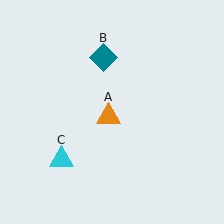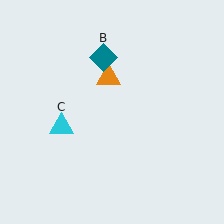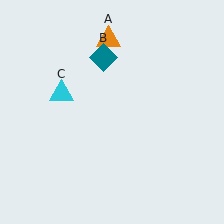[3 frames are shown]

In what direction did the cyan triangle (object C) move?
The cyan triangle (object C) moved up.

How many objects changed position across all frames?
2 objects changed position: orange triangle (object A), cyan triangle (object C).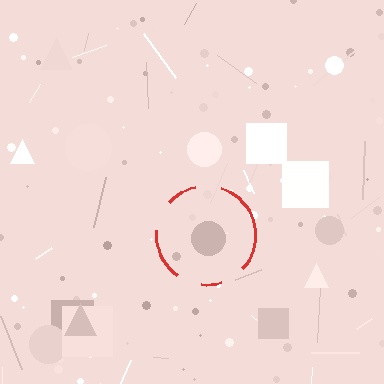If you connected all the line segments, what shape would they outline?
They would outline a circle.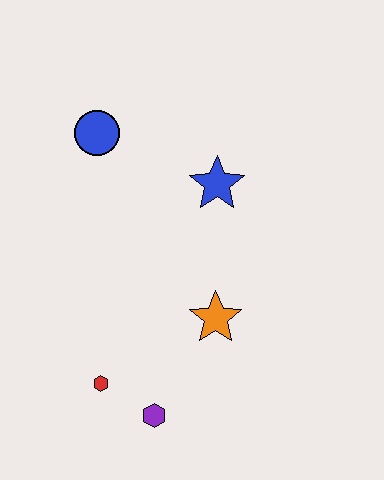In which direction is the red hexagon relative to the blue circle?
The red hexagon is below the blue circle.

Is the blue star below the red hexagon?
No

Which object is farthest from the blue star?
The purple hexagon is farthest from the blue star.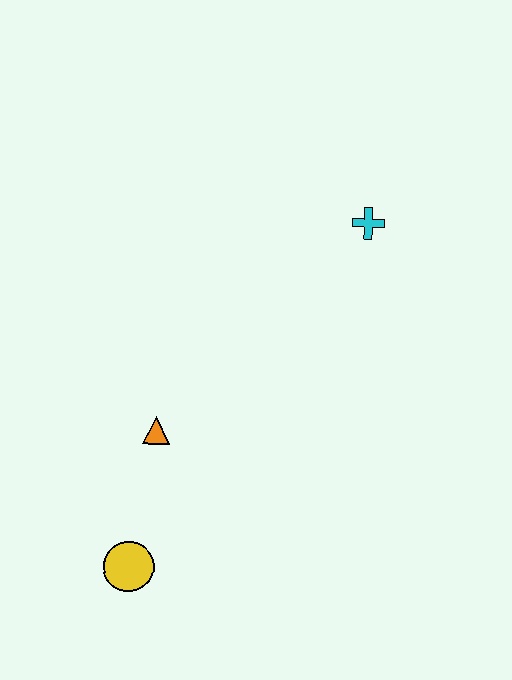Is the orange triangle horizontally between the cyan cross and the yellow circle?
Yes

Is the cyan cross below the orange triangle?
No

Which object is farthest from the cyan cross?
The yellow circle is farthest from the cyan cross.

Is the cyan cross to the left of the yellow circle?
No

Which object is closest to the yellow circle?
The orange triangle is closest to the yellow circle.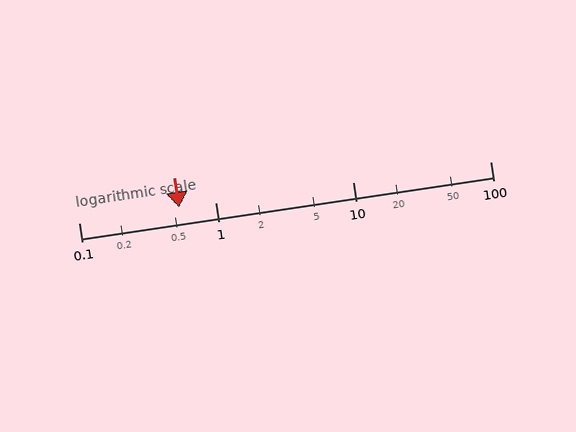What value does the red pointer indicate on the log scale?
The pointer indicates approximately 0.54.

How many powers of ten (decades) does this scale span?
The scale spans 3 decades, from 0.1 to 100.